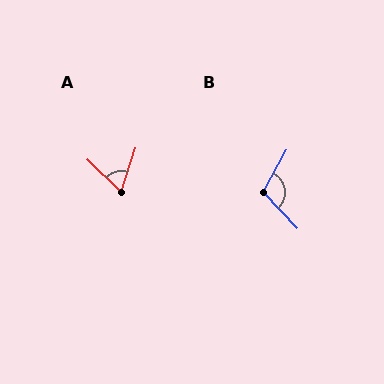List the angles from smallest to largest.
A (64°), B (107°).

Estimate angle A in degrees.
Approximately 64 degrees.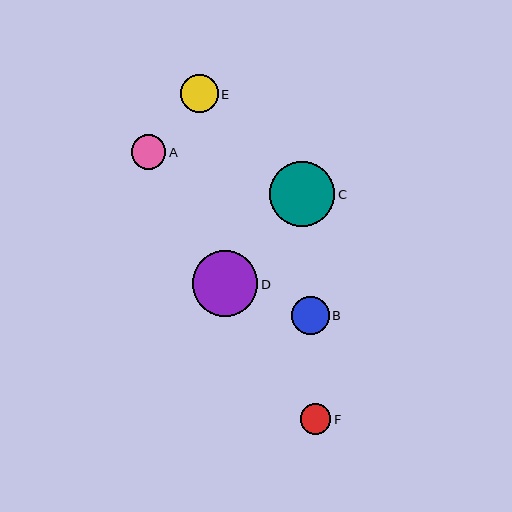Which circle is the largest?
Circle D is the largest with a size of approximately 65 pixels.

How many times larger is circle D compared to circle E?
Circle D is approximately 1.7 times the size of circle E.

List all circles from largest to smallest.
From largest to smallest: D, C, B, E, A, F.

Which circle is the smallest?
Circle F is the smallest with a size of approximately 31 pixels.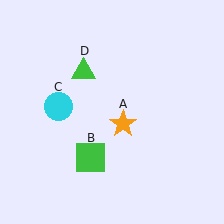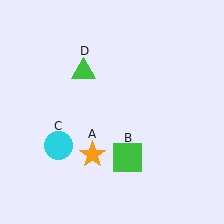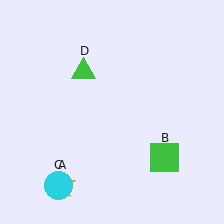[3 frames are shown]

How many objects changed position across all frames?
3 objects changed position: orange star (object A), green square (object B), cyan circle (object C).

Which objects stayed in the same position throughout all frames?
Green triangle (object D) remained stationary.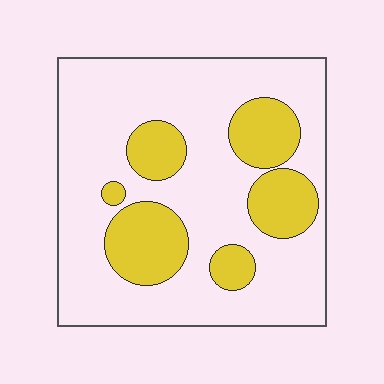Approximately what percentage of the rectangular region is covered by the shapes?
Approximately 25%.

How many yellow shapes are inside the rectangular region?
6.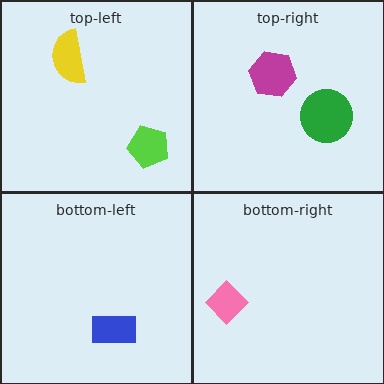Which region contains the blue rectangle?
The bottom-left region.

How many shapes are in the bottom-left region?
1.